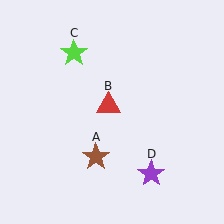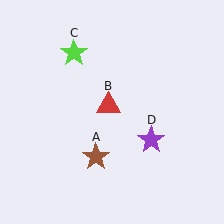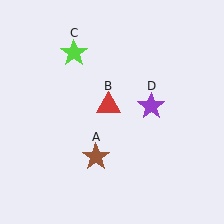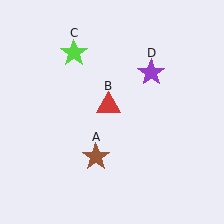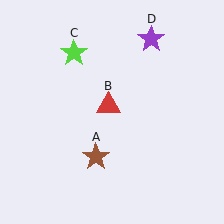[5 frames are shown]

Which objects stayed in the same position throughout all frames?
Brown star (object A) and red triangle (object B) and lime star (object C) remained stationary.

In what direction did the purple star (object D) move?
The purple star (object D) moved up.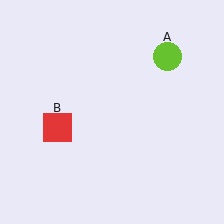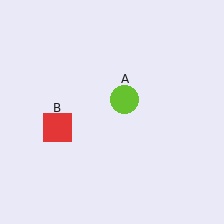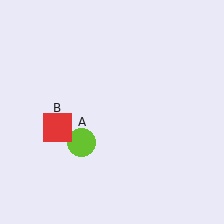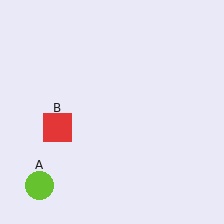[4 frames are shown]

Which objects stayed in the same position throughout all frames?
Red square (object B) remained stationary.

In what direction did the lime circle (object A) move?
The lime circle (object A) moved down and to the left.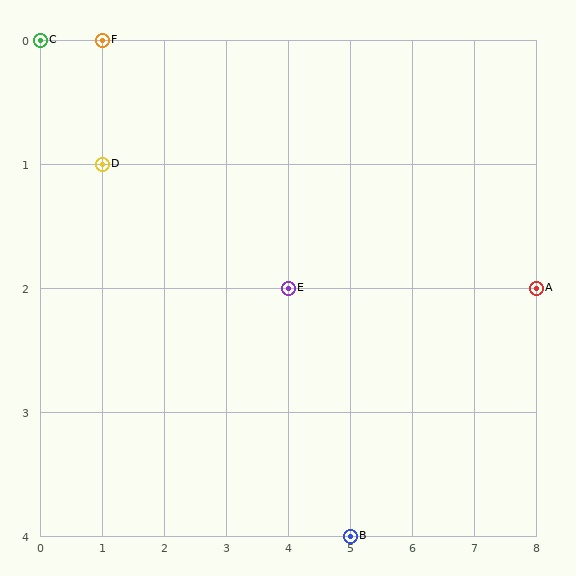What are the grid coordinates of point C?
Point C is at grid coordinates (0, 0).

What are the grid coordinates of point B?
Point B is at grid coordinates (5, 4).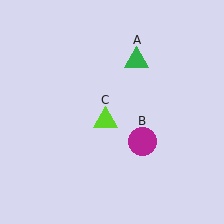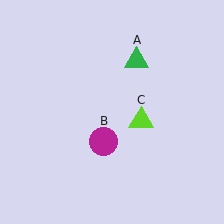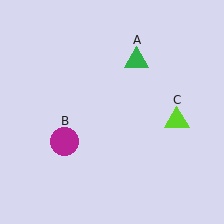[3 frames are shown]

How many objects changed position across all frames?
2 objects changed position: magenta circle (object B), lime triangle (object C).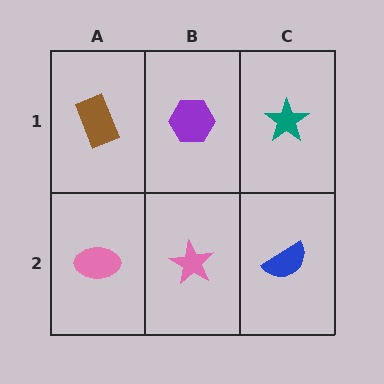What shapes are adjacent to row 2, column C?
A teal star (row 1, column C), a pink star (row 2, column B).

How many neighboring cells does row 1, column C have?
2.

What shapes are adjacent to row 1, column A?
A pink ellipse (row 2, column A), a purple hexagon (row 1, column B).